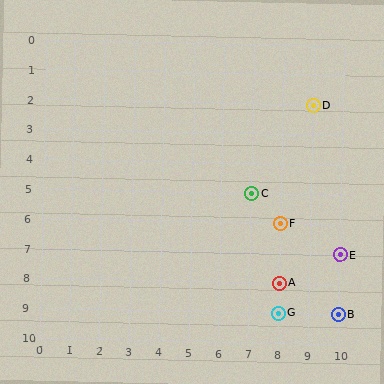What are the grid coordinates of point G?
Point G is at grid coordinates (8, 9).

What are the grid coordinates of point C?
Point C is at grid coordinates (7, 5).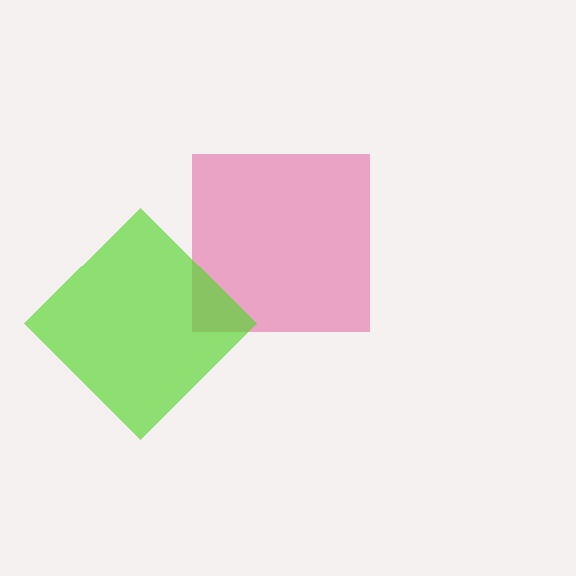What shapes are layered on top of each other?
The layered shapes are: a pink square, a lime diamond.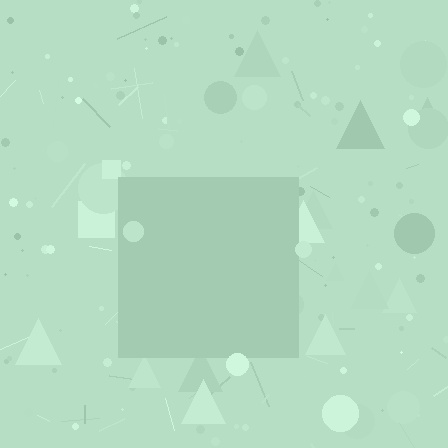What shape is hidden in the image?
A square is hidden in the image.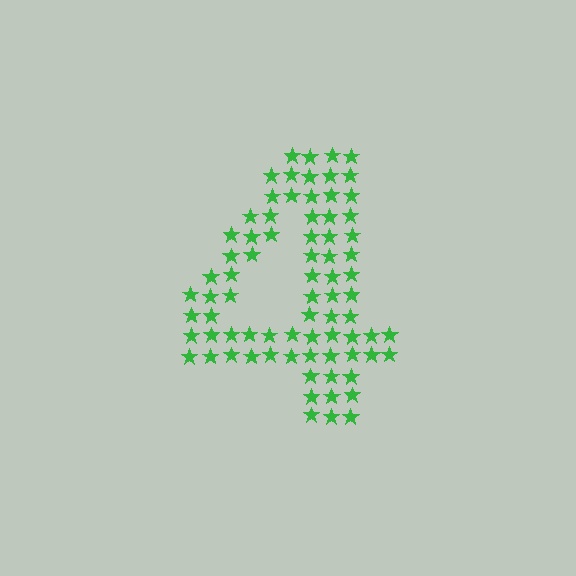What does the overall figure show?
The overall figure shows the digit 4.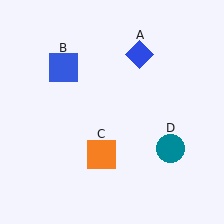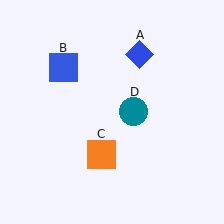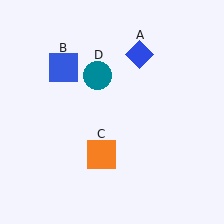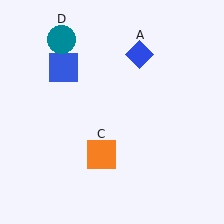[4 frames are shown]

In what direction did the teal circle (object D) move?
The teal circle (object D) moved up and to the left.